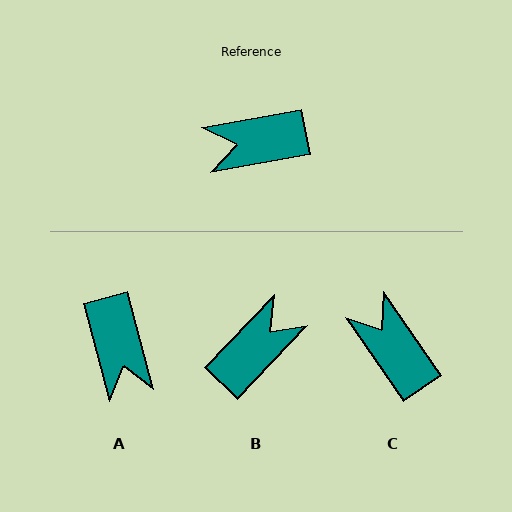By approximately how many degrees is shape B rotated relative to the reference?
Approximately 144 degrees clockwise.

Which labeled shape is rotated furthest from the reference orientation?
B, about 144 degrees away.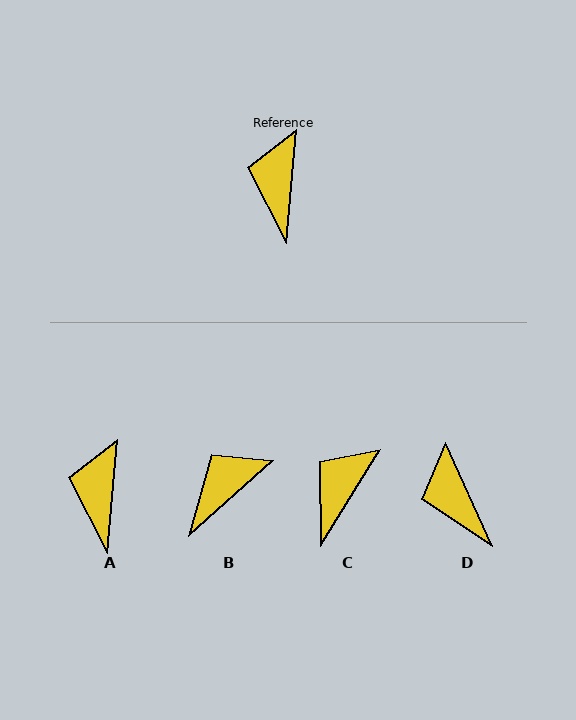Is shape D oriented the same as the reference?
No, it is off by about 29 degrees.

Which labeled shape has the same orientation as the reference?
A.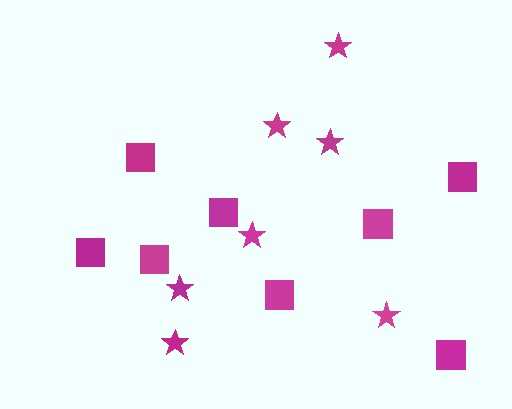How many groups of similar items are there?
There are 2 groups: one group of squares (8) and one group of stars (7).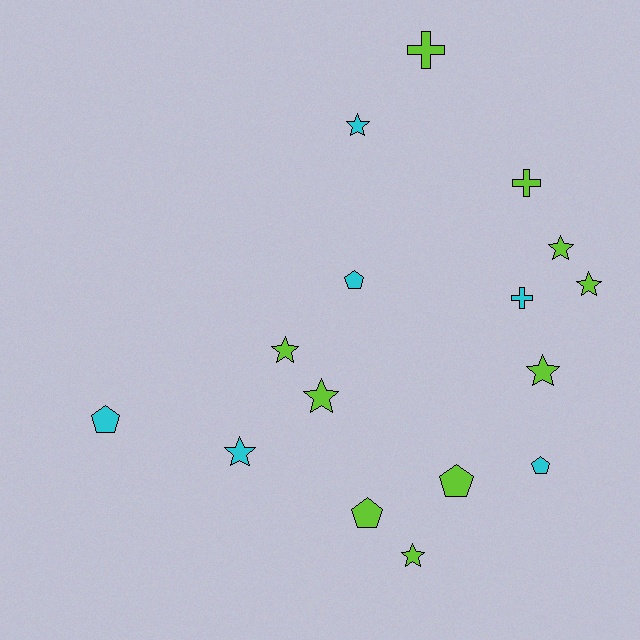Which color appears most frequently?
Lime, with 10 objects.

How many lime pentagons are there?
There are 2 lime pentagons.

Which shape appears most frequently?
Star, with 8 objects.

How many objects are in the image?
There are 16 objects.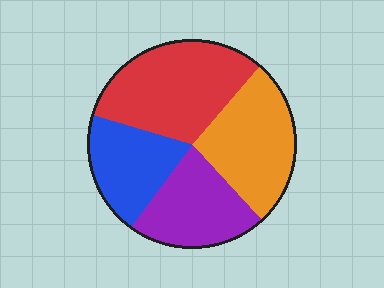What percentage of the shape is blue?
Blue takes up between a sixth and a third of the shape.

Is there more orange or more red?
Red.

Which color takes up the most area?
Red, at roughly 30%.